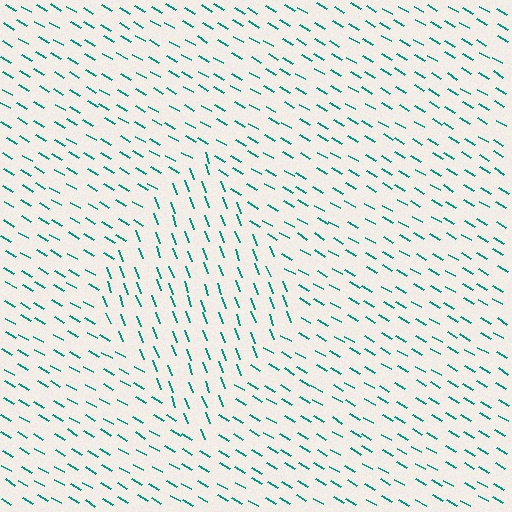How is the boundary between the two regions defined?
The boundary is defined purely by a change in line orientation (approximately 39 degrees difference). All lines are the same color and thickness.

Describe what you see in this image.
The image is filled with small teal line segments. A diamond region in the image has lines oriented differently from the surrounding lines, creating a visible texture boundary.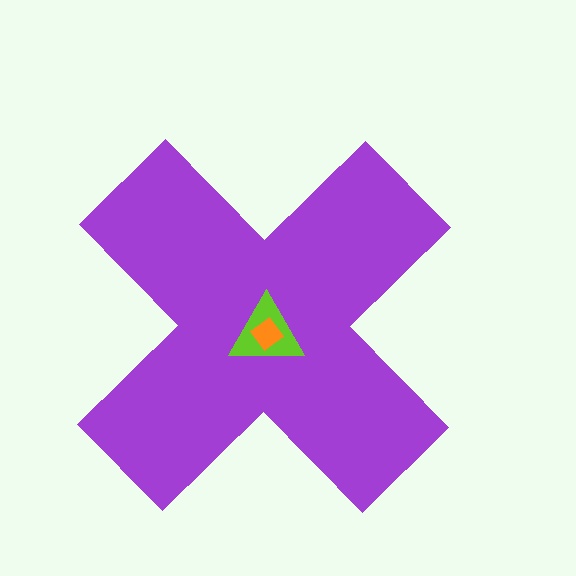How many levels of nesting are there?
3.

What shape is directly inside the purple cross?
The lime triangle.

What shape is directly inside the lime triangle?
The orange diamond.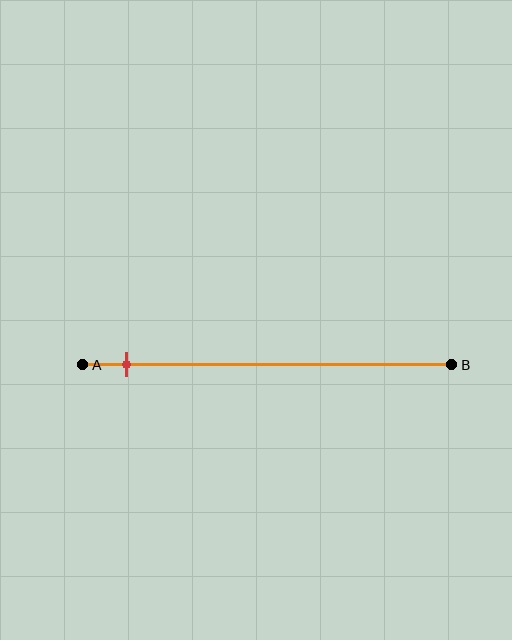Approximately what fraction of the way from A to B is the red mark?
The red mark is approximately 10% of the way from A to B.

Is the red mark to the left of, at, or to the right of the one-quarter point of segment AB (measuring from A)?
The red mark is to the left of the one-quarter point of segment AB.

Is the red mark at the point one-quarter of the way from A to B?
No, the mark is at about 10% from A, not at the 25% one-quarter point.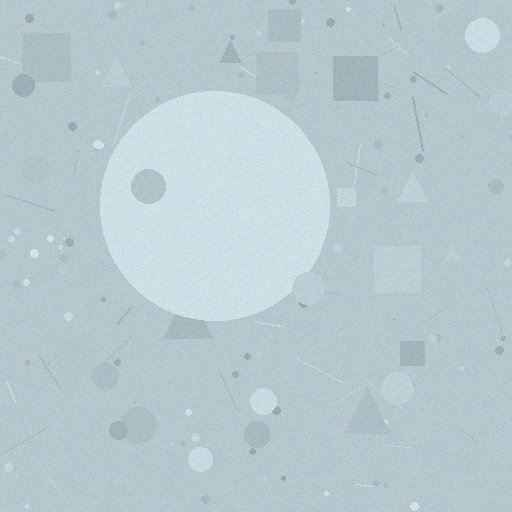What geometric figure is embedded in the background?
A circle is embedded in the background.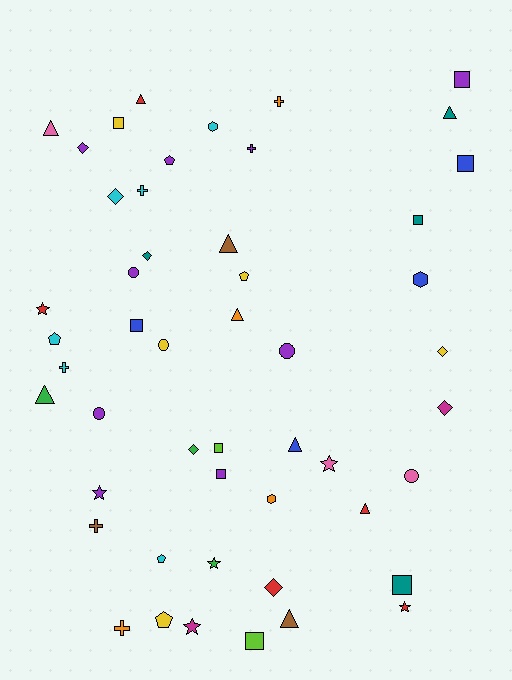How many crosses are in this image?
There are 6 crosses.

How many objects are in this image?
There are 50 objects.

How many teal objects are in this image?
There are 4 teal objects.